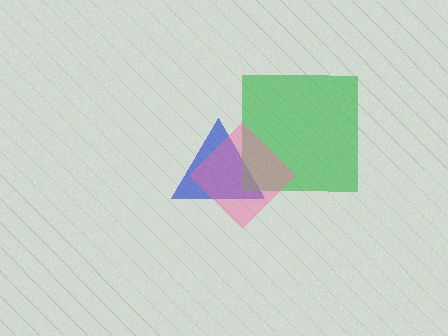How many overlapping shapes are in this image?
There are 3 overlapping shapes in the image.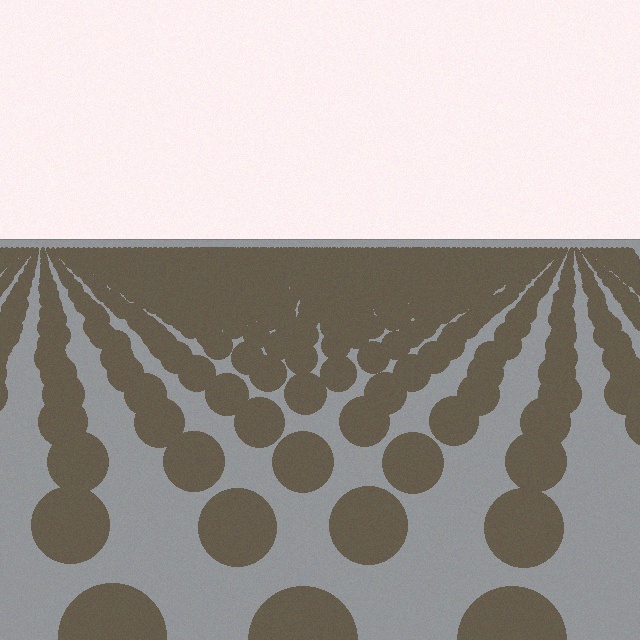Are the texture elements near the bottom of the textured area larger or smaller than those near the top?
Larger. Near the bottom, elements are closer to the viewer and appear at a bigger on-screen size.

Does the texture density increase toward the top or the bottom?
Density increases toward the top.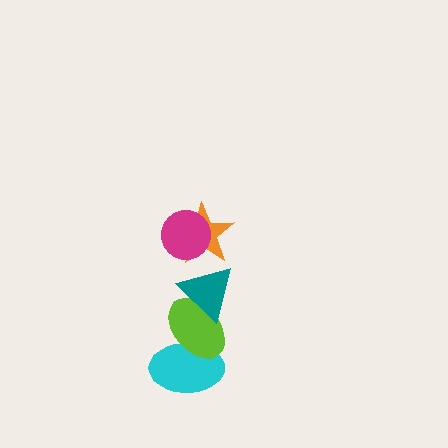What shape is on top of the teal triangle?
The orange star is on top of the teal triangle.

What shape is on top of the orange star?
The magenta circle is on top of the orange star.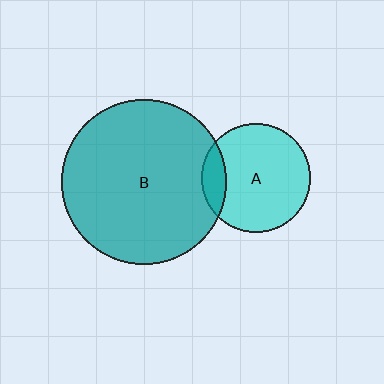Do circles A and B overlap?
Yes.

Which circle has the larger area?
Circle B (teal).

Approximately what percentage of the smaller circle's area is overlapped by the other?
Approximately 15%.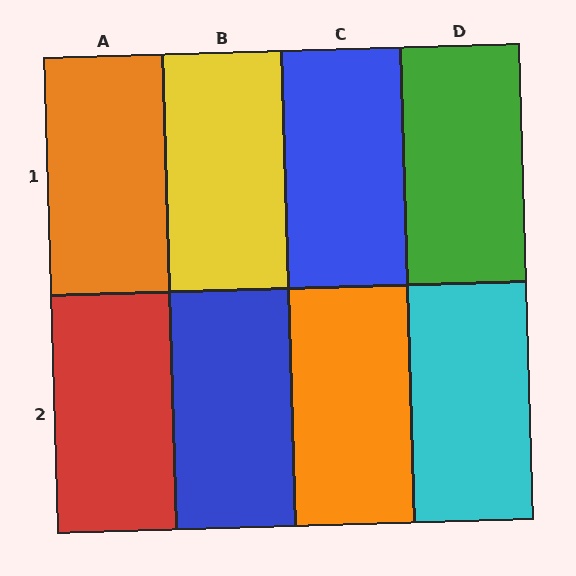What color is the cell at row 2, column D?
Cyan.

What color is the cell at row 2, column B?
Blue.